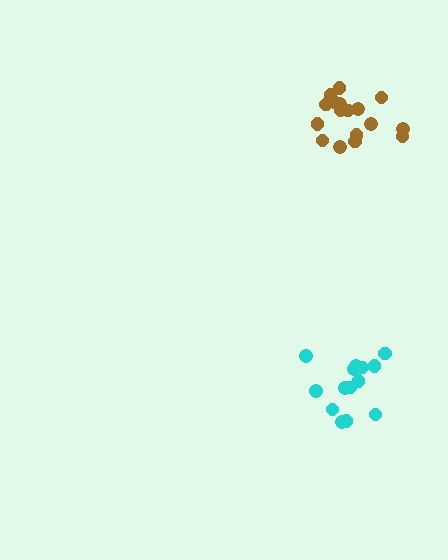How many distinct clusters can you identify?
There are 2 distinct clusters.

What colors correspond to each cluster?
The clusters are colored: brown, cyan.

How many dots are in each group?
Group 1: 17 dots, Group 2: 14 dots (31 total).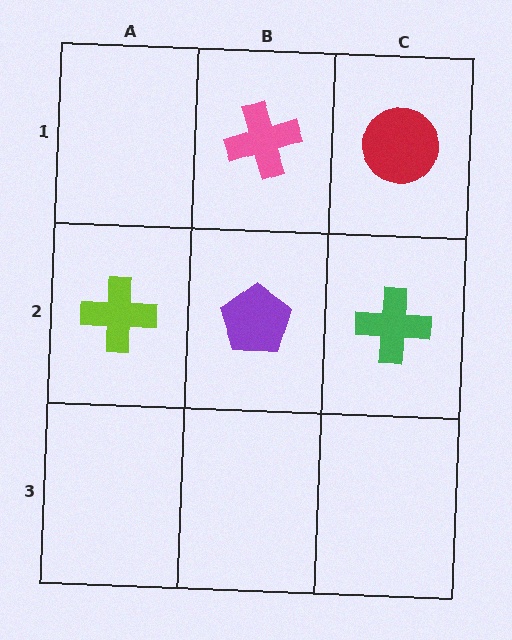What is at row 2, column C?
A green cross.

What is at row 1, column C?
A red circle.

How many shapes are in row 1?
2 shapes.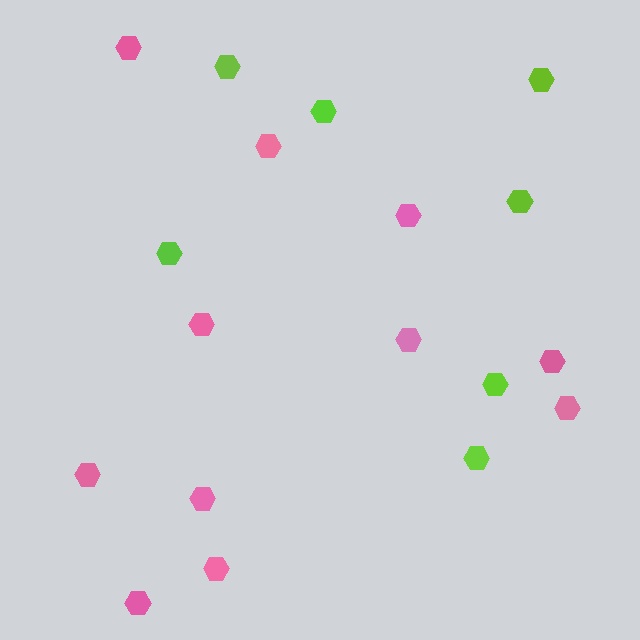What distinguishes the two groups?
There are 2 groups: one group of pink hexagons (11) and one group of lime hexagons (7).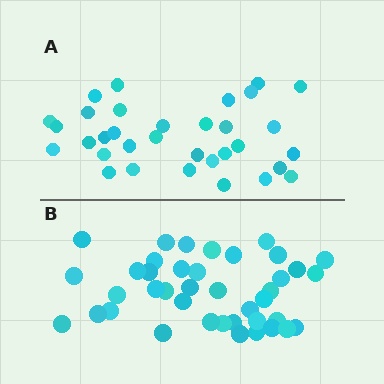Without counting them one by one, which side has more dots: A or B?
Region B (the bottom region) has more dots.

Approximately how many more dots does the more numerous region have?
Region B has roughly 8 or so more dots than region A.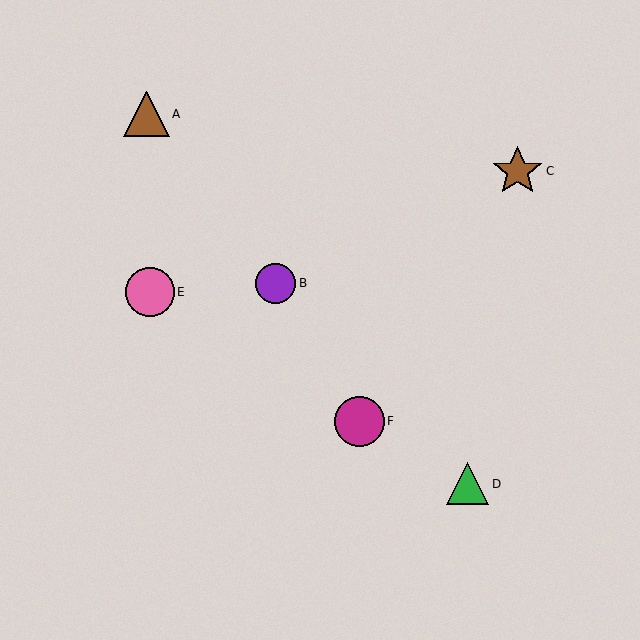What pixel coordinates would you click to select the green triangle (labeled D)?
Click at (468, 484) to select the green triangle D.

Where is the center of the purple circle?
The center of the purple circle is at (275, 283).